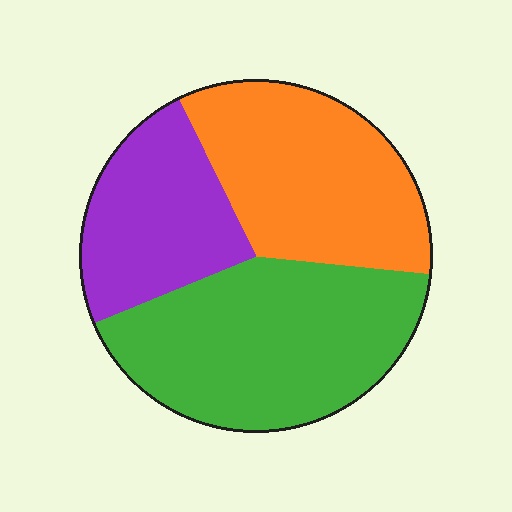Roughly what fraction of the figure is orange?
Orange covers about 35% of the figure.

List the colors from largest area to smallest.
From largest to smallest: green, orange, purple.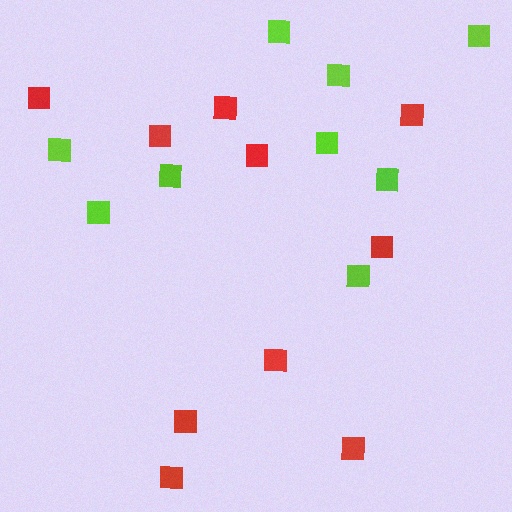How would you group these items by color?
There are 2 groups: one group of red squares (10) and one group of lime squares (9).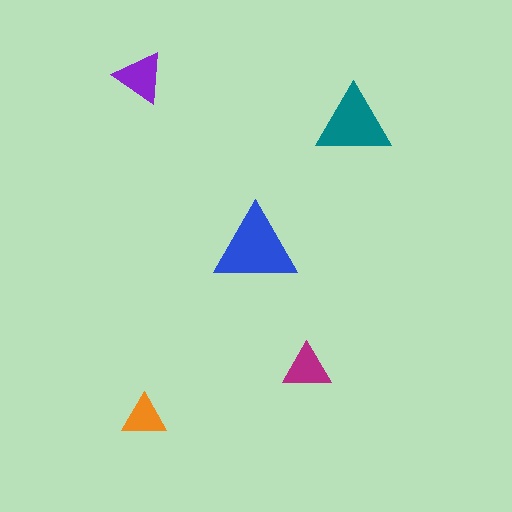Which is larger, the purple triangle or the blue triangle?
The blue one.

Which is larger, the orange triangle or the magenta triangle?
The magenta one.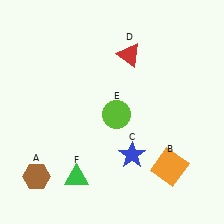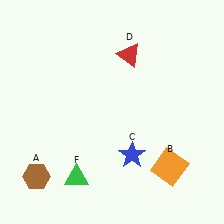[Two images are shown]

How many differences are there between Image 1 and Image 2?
There is 1 difference between the two images.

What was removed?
The lime circle (E) was removed in Image 2.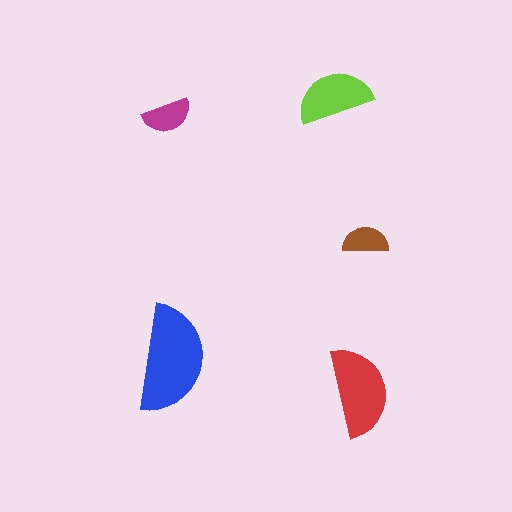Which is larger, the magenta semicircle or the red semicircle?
The red one.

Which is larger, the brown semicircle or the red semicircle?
The red one.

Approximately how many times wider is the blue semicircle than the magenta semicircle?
About 2 times wider.